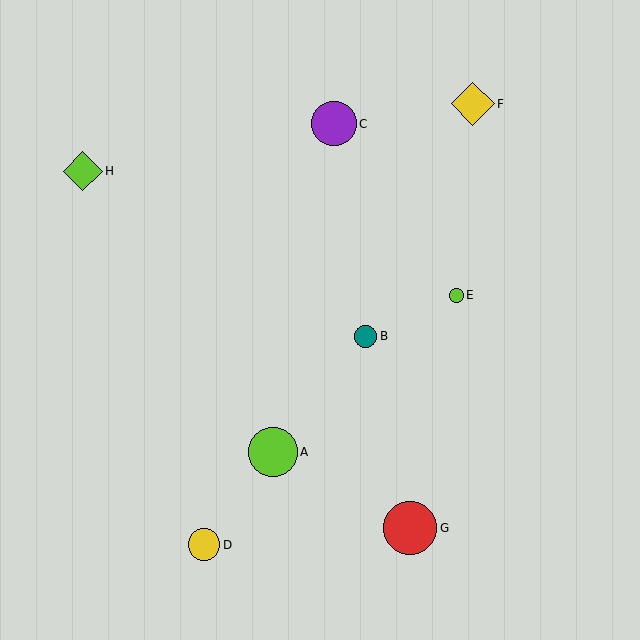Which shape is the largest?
The red circle (labeled G) is the largest.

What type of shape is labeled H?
Shape H is a lime diamond.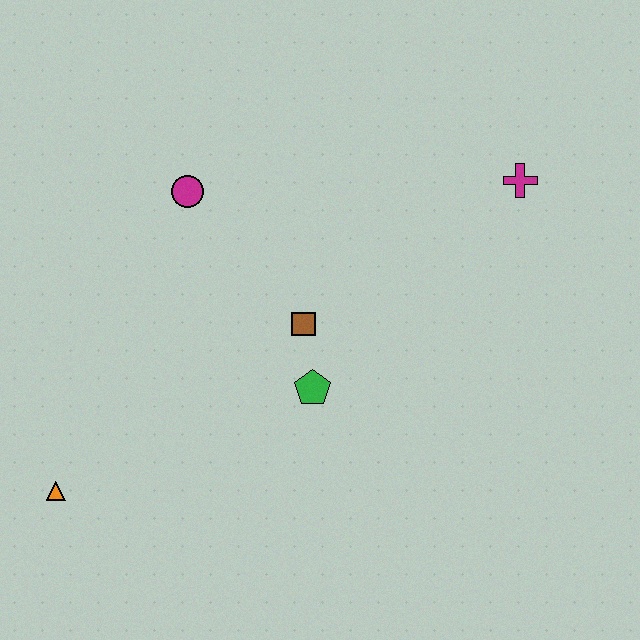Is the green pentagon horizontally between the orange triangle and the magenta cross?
Yes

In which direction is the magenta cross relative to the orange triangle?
The magenta cross is to the right of the orange triangle.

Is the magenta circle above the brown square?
Yes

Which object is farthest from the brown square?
The orange triangle is farthest from the brown square.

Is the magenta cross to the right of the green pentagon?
Yes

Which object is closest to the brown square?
The green pentagon is closest to the brown square.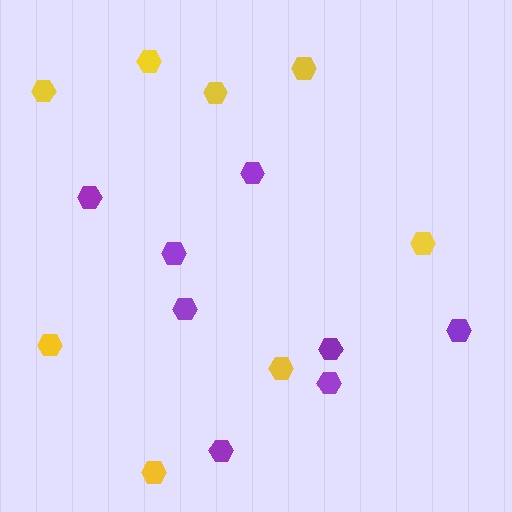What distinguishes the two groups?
There are 2 groups: one group of yellow hexagons (8) and one group of purple hexagons (8).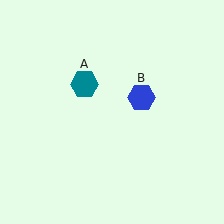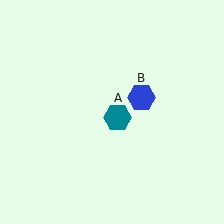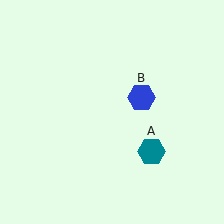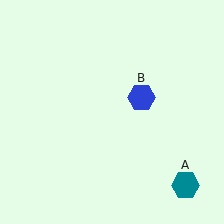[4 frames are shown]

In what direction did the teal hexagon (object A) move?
The teal hexagon (object A) moved down and to the right.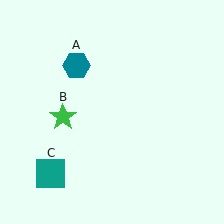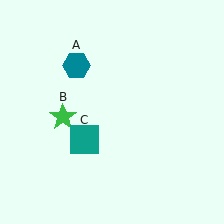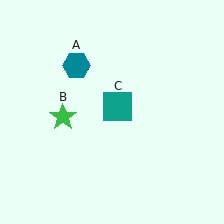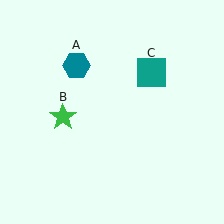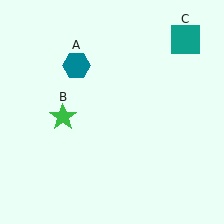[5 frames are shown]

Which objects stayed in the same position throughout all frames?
Teal hexagon (object A) and green star (object B) remained stationary.